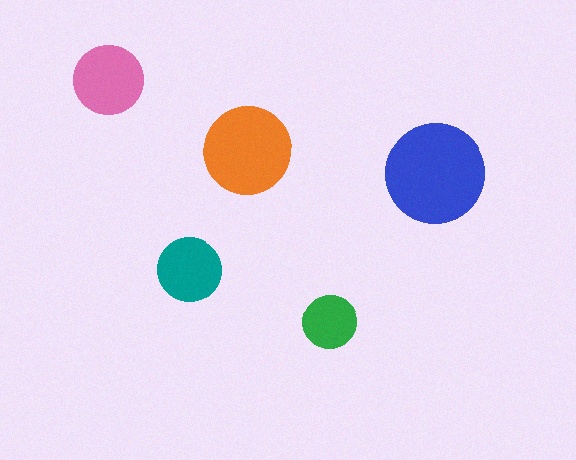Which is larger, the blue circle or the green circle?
The blue one.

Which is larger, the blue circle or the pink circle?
The blue one.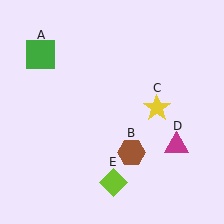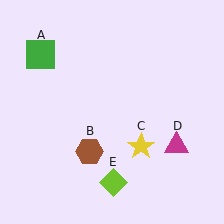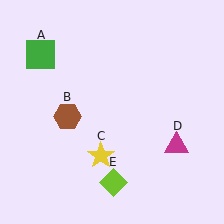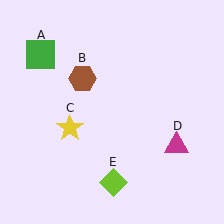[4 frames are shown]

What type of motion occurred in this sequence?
The brown hexagon (object B), yellow star (object C) rotated clockwise around the center of the scene.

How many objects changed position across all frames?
2 objects changed position: brown hexagon (object B), yellow star (object C).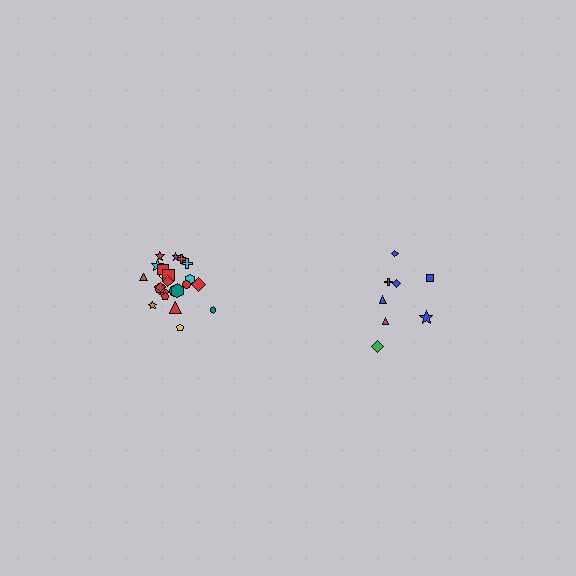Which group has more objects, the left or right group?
The left group.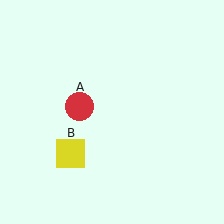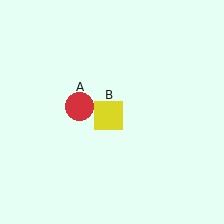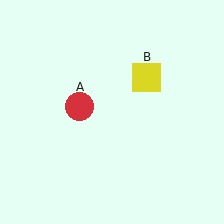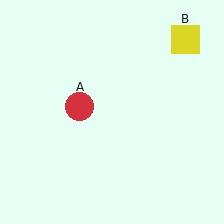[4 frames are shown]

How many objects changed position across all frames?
1 object changed position: yellow square (object B).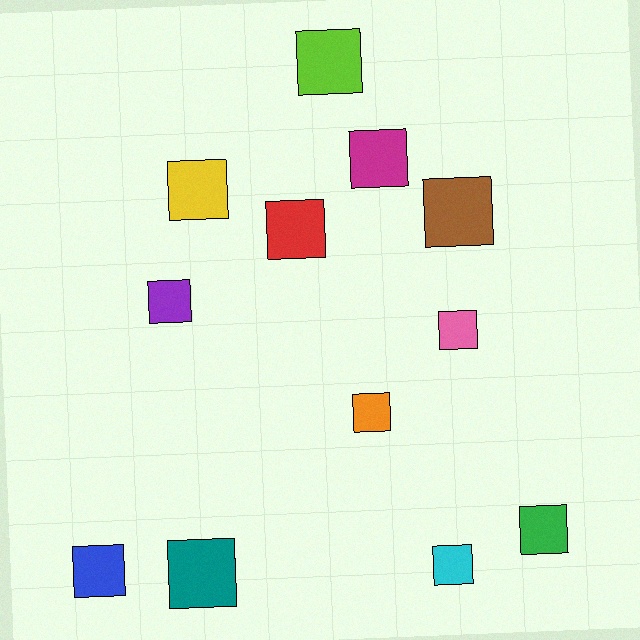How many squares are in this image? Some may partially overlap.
There are 12 squares.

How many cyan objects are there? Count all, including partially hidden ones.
There is 1 cyan object.